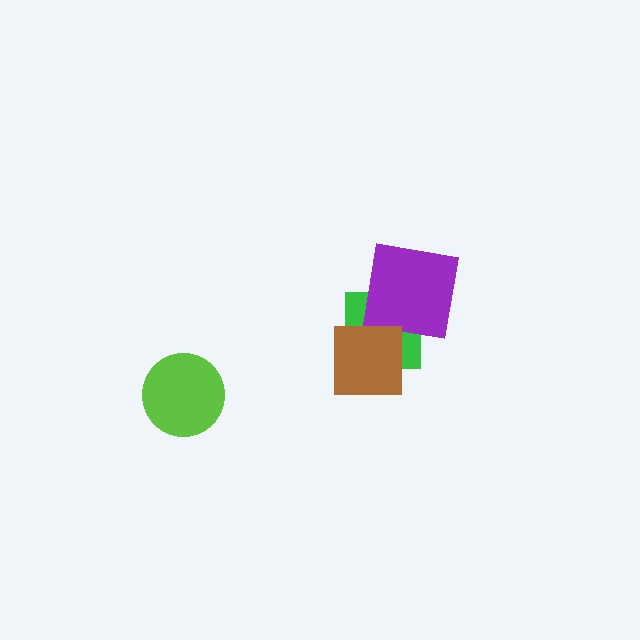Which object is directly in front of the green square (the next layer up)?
The purple square is directly in front of the green square.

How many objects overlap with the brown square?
1 object overlaps with the brown square.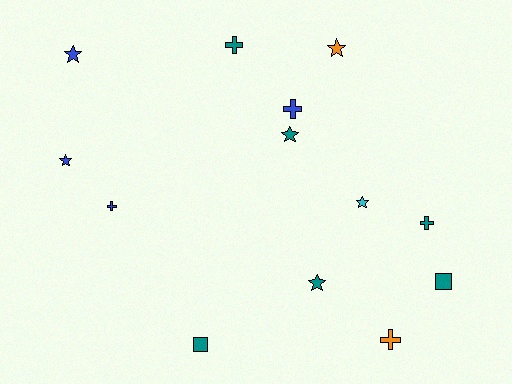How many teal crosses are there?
There are 2 teal crosses.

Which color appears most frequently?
Teal, with 6 objects.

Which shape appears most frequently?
Star, with 6 objects.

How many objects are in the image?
There are 13 objects.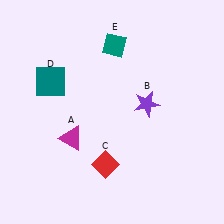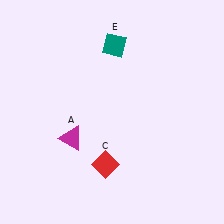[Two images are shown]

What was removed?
The purple star (B), the teal square (D) were removed in Image 2.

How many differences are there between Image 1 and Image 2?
There are 2 differences between the two images.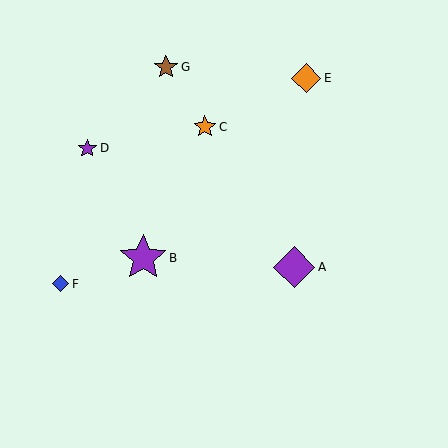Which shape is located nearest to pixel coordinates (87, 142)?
The purple star (labeled D) at (87, 148) is nearest to that location.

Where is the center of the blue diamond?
The center of the blue diamond is at (61, 284).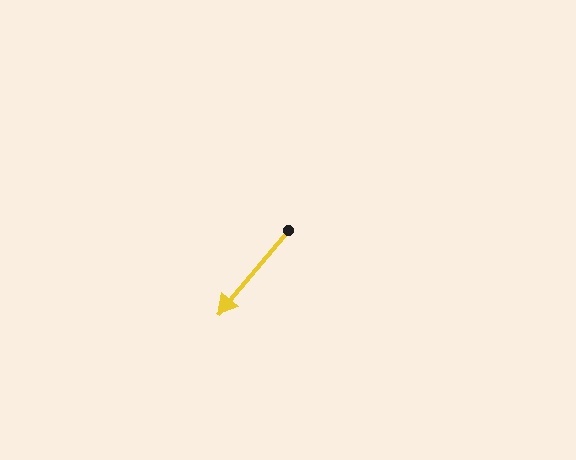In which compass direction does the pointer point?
Southwest.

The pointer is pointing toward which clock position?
Roughly 7 o'clock.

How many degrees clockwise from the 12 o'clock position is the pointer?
Approximately 220 degrees.